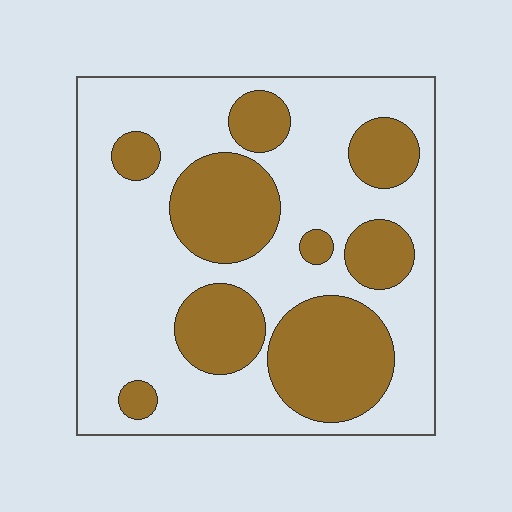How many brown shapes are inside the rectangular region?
9.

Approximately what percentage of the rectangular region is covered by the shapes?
Approximately 35%.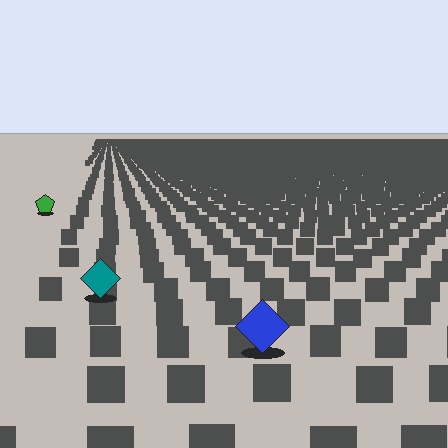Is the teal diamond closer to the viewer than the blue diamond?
No. The blue diamond is closer — you can tell from the texture gradient: the ground texture is coarser near it.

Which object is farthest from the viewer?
The green pentagon is farthest from the viewer. It appears smaller and the ground texture around it is denser.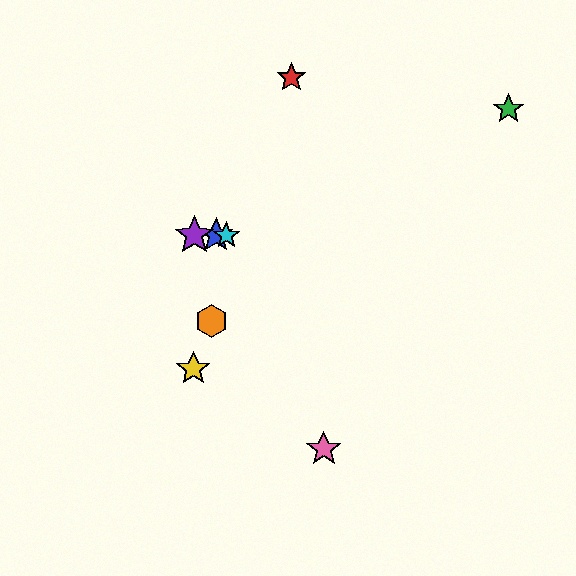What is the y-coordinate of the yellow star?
The yellow star is at y≈369.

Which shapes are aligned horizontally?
The blue star, the purple star, the cyan star are aligned horizontally.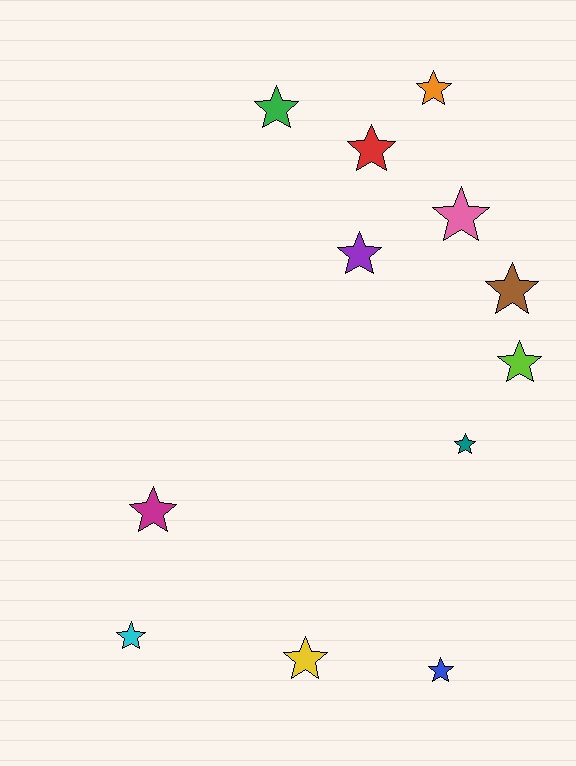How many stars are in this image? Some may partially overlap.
There are 12 stars.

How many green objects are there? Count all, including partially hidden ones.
There is 1 green object.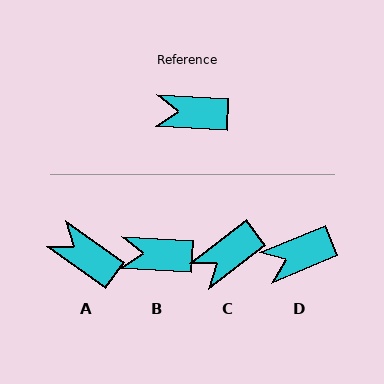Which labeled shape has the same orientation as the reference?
B.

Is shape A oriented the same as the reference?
No, it is off by about 33 degrees.